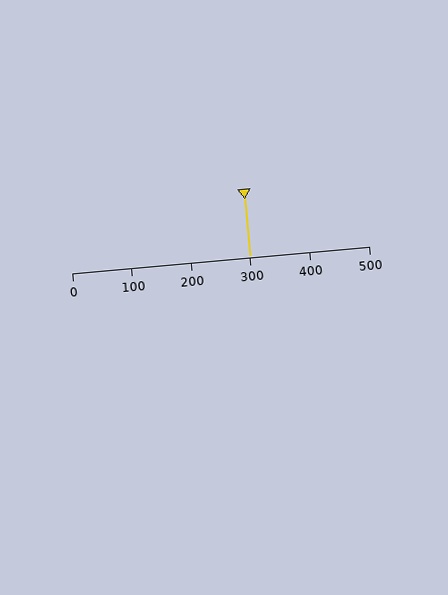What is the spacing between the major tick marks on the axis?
The major ticks are spaced 100 apart.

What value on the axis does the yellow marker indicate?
The marker indicates approximately 300.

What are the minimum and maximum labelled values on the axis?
The axis runs from 0 to 500.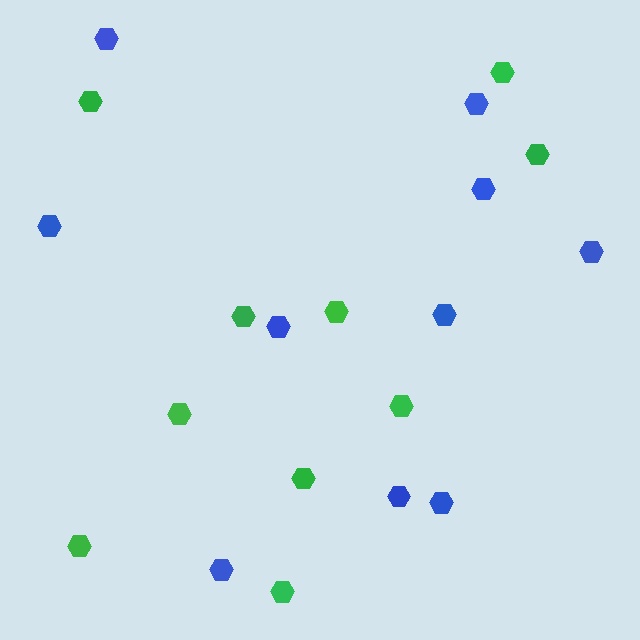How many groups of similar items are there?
There are 2 groups: one group of blue hexagons (10) and one group of green hexagons (10).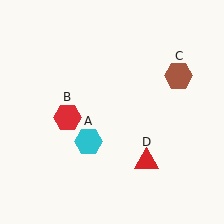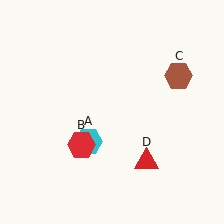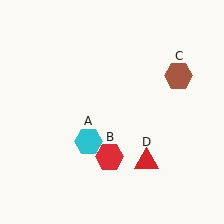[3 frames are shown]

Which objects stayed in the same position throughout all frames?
Cyan hexagon (object A) and brown hexagon (object C) and red triangle (object D) remained stationary.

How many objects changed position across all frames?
1 object changed position: red hexagon (object B).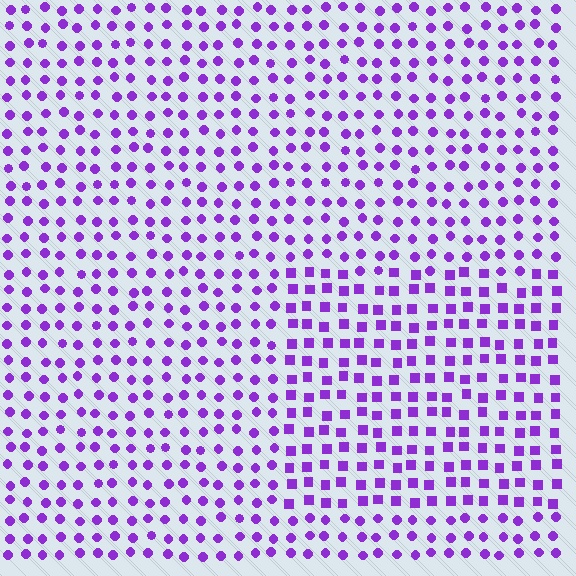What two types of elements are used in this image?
The image uses squares inside the rectangle region and circles outside it.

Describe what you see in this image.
The image is filled with small purple elements arranged in a uniform grid. A rectangle-shaped region contains squares, while the surrounding area contains circles. The boundary is defined purely by the change in element shape.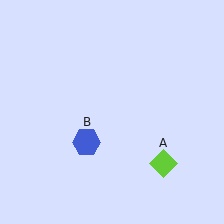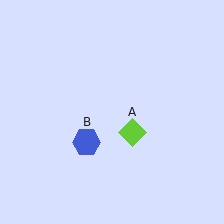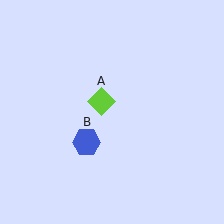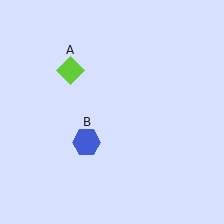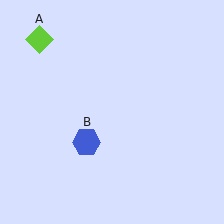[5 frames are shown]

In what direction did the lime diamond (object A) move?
The lime diamond (object A) moved up and to the left.